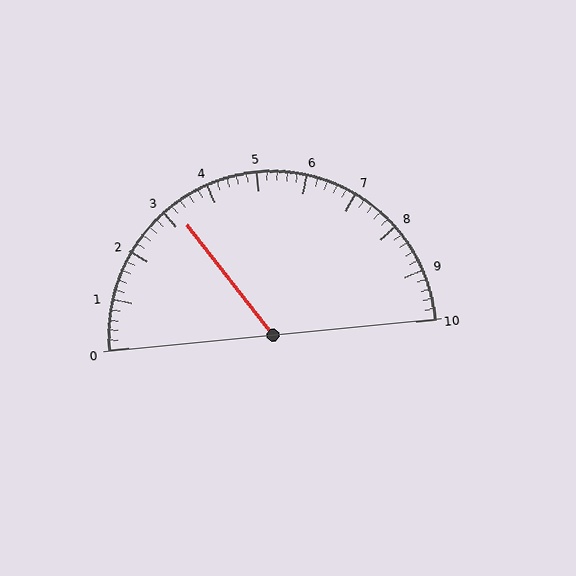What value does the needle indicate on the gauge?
The needle indicates approximately 3.2.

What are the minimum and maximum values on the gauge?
The gauge ranges from 0 to 10.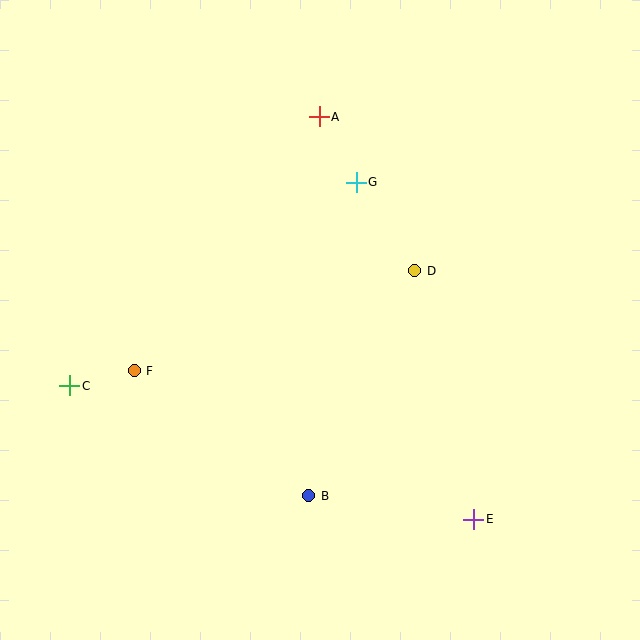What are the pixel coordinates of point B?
Point B is at (309, 496).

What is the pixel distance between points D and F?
The distance between D and F is 298 pixels.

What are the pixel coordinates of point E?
Point E is at (474, 519).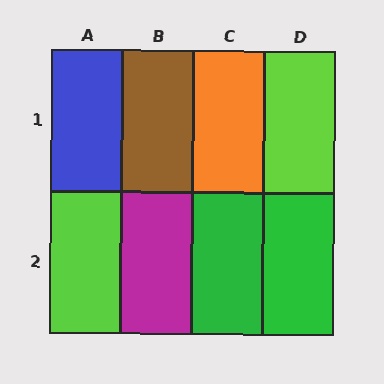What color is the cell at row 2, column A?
Lime.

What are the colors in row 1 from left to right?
Blue, brown, orange, lime.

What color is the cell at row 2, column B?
Magenta.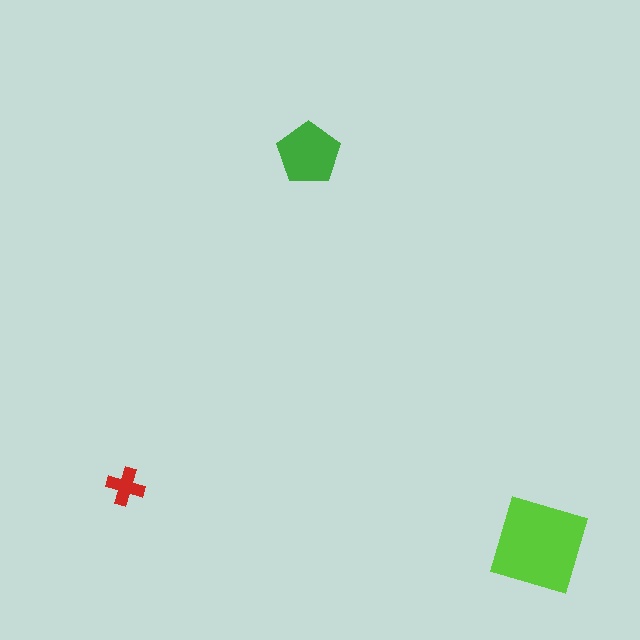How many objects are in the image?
There are 3 objects in the image.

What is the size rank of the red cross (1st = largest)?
3rd.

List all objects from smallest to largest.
The red cross, the green pentagon, the lime diamond.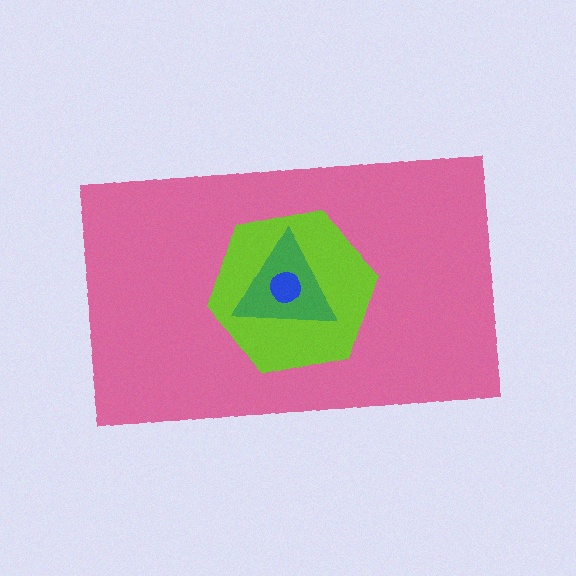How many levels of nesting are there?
4.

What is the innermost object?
The blue circle.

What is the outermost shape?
The pink rectangle.